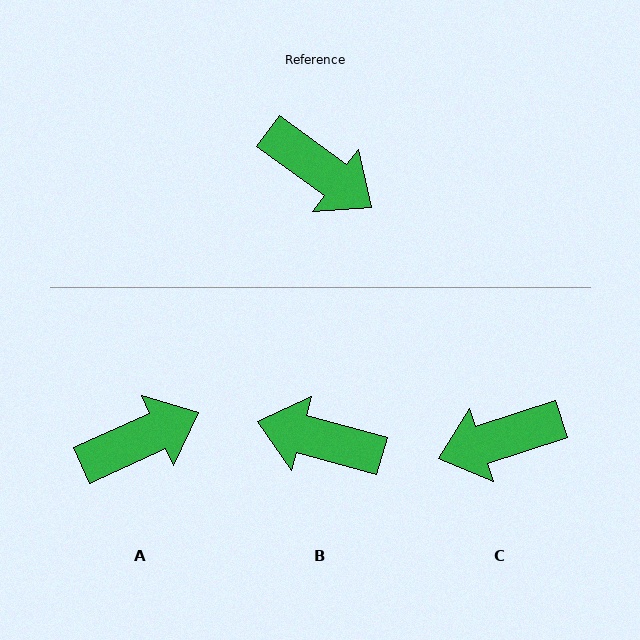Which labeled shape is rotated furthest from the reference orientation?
B, about 159 degrees away.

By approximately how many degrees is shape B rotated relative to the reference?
Approximately 159 degrees clockwise.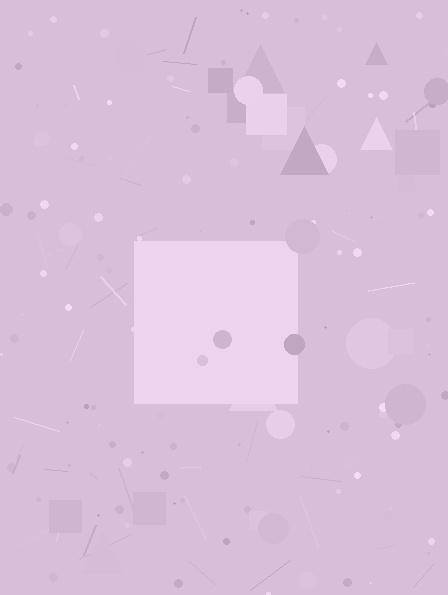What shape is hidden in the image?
A square is hidden in the image.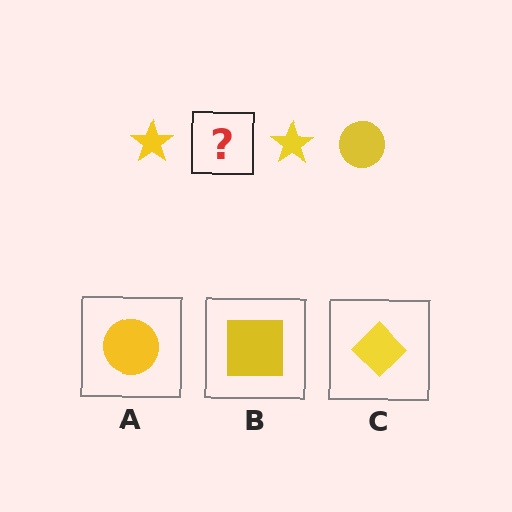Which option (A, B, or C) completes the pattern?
A.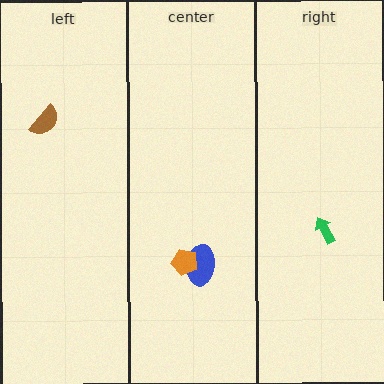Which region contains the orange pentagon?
The center region.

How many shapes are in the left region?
1.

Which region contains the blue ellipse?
The center region.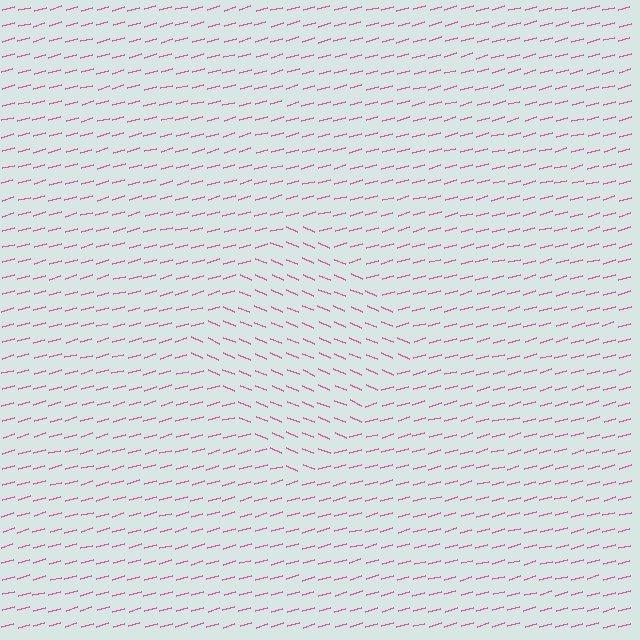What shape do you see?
I see a diamond.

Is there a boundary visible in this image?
Yes, there is a texture boundary formed by a change in line orientation.